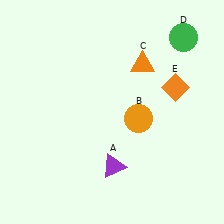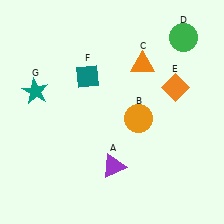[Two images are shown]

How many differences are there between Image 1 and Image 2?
There are 2 differences between the two images.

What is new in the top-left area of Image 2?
A teal diamond (F) was added in the top-left area of Image 2.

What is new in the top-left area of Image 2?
A teal star (G) was added in the top-left area of Image 2.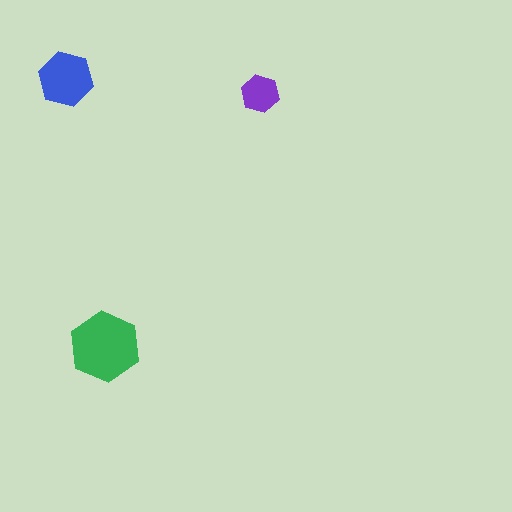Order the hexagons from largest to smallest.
the green one, the blue one, the purple one.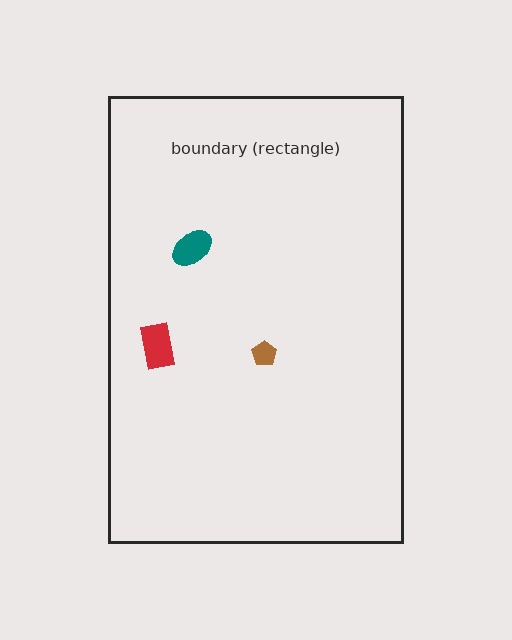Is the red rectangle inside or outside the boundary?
Inside.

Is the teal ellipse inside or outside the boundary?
Inside.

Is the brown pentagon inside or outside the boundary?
Inside.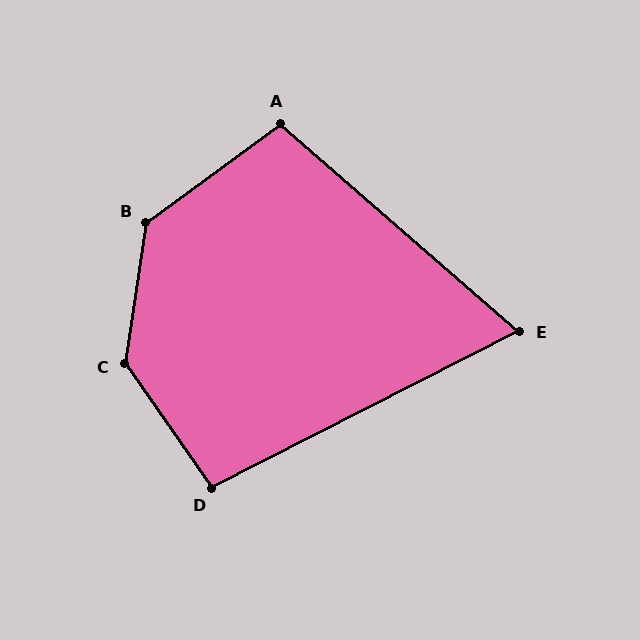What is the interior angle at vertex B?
Approximately 134 degrees (obtuse).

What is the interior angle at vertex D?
Approximately 98 degrees (obtuse).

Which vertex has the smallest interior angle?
E, at approximately 68 degrees.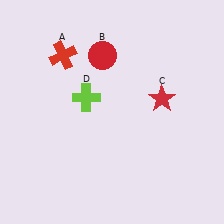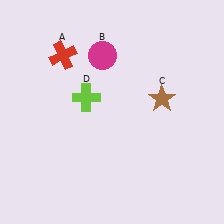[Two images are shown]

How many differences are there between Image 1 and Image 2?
There are 2 differences between the two images.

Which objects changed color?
B changed from red to magenta. C changed from red to brown.